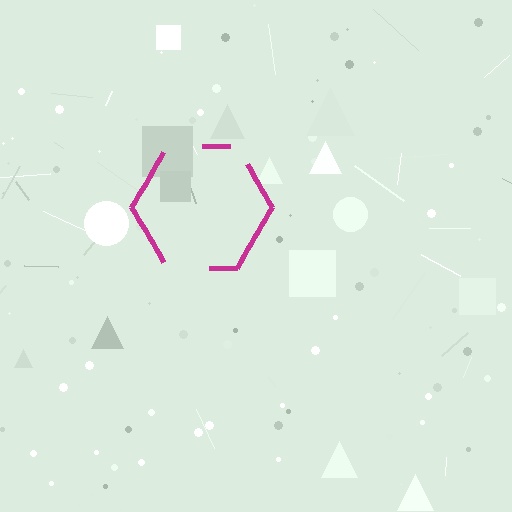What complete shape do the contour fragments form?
The contour fragments form a hexagon.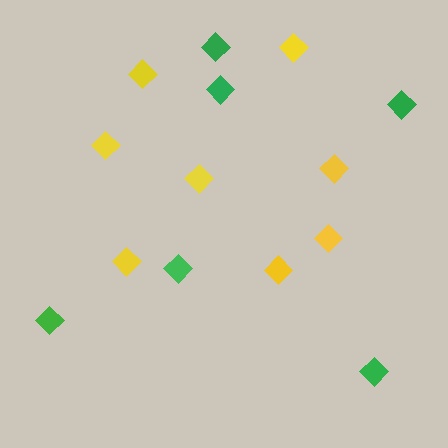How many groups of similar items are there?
There are 2 groups: one group of yellow diamonds (8) and one group of green diamonds (6).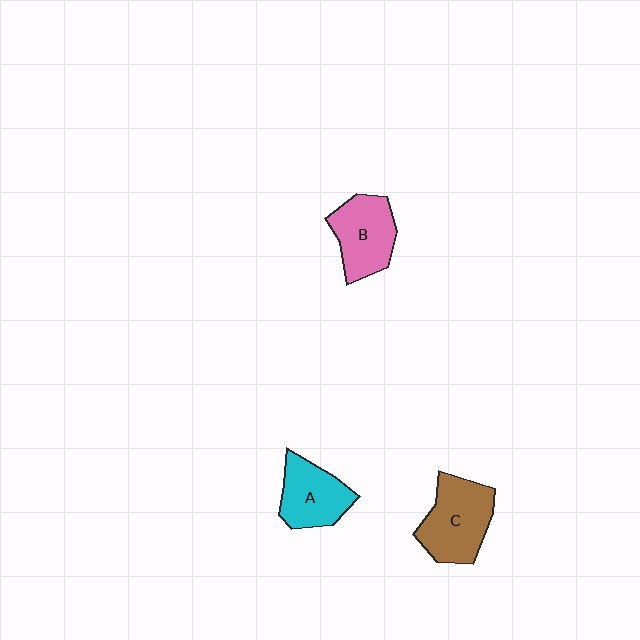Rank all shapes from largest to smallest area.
From largest to smallest: C (brown), B (pink), A (cyan).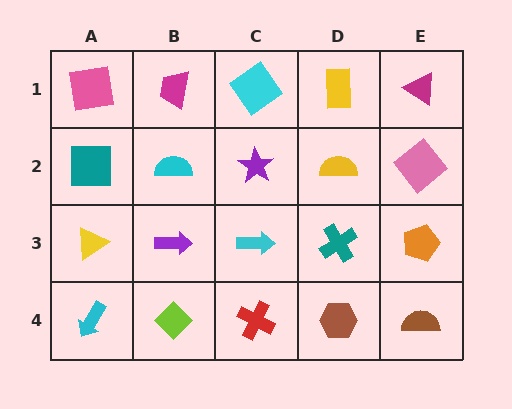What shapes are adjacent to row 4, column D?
A teal cross (row 3, column D), a red cross (row 4, column C), a brown semicircle (row 4, column E).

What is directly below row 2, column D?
A teal cross.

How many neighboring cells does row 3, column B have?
4.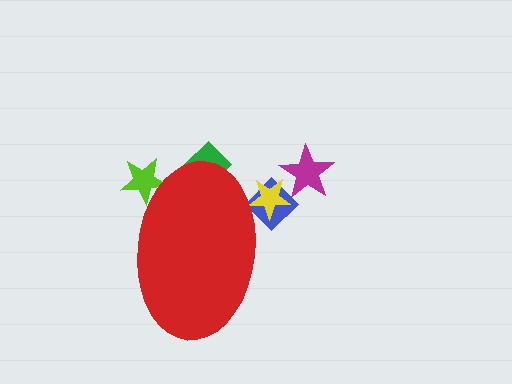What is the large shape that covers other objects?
A red ellipse.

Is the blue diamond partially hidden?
Yes, the blue diamond is partially hidden behind the red ellipse.